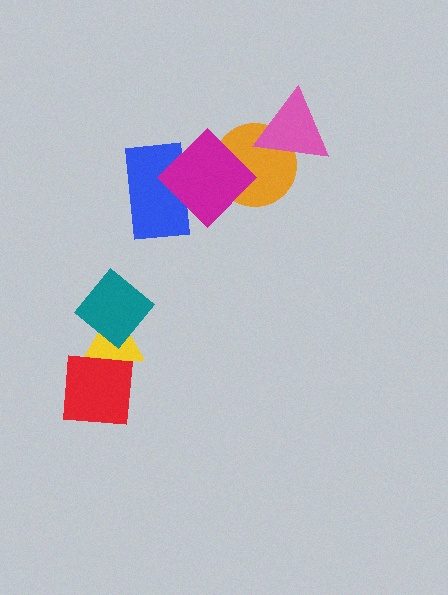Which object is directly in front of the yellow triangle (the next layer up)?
The teal diamond is directly in front of the yellow triangle.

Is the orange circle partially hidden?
Yes, it is partially covered by another shape.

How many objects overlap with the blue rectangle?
1 object overlaps with the blue rectangle.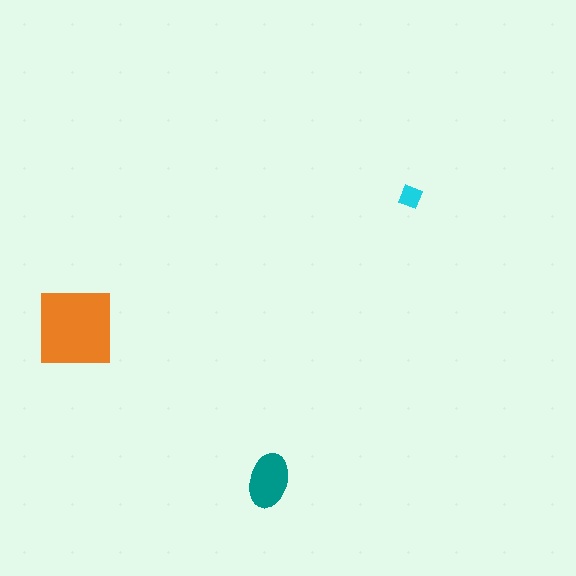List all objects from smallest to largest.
The cyan diamond, the teal ellipse, the orange square.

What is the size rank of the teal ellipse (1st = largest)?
2nd.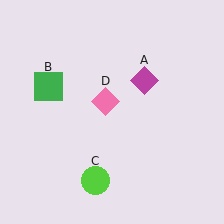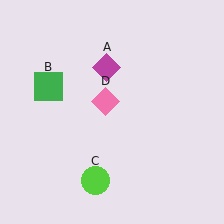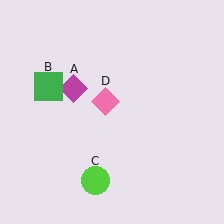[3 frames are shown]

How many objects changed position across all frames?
1 object changed position: magenta diamond (object A).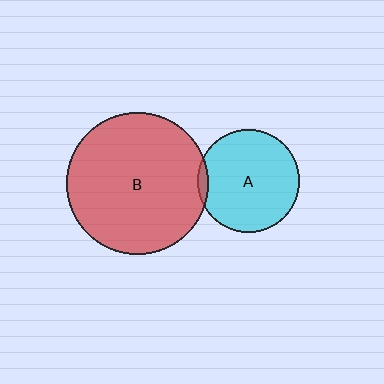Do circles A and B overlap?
Yes.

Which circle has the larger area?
Circle B (red).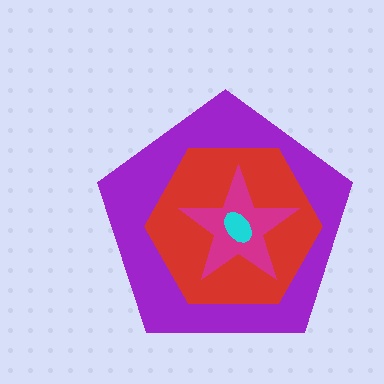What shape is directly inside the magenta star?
The cyan ellipse.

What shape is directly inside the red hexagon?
The magenta star.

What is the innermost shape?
The cyan ellipse.